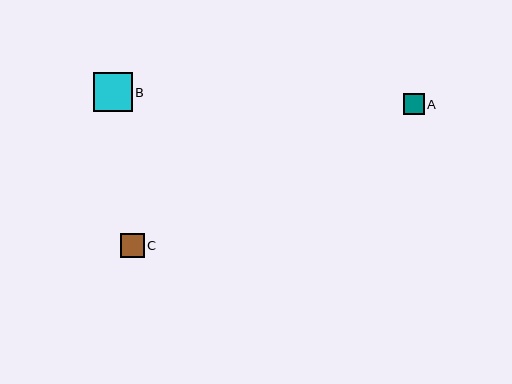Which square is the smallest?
Square A is the smallest with a size of approximately 21 pixels.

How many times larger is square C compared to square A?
Square C is approximately 1.2 times the size of square A.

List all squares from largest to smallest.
From largest to smallest: B, C, A.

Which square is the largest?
Square B is the largest with a size of approximately 39 pixels.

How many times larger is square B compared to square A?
Square B is approximately 1.9 times the size of square A.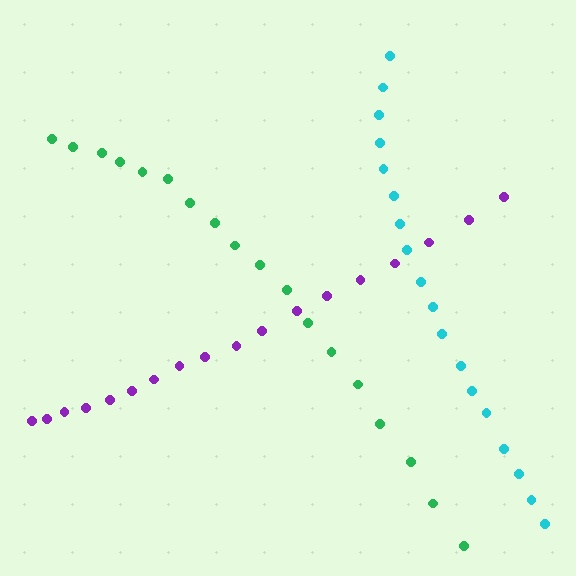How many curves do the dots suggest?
There are 3 distinct paths.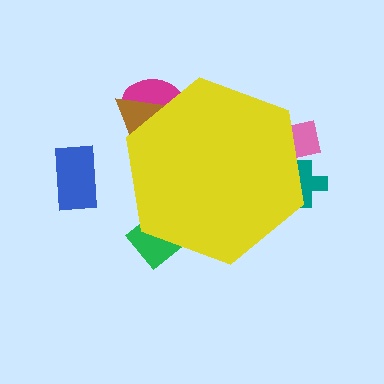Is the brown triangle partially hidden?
Yes, the brown triangle is partially hidden behind the yellow hexagon.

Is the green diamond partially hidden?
Yes, the green diamond is partially hidden behind the yellow hexagon.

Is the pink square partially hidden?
Yes, the pink square is partially hidden behind the yellow hexagon.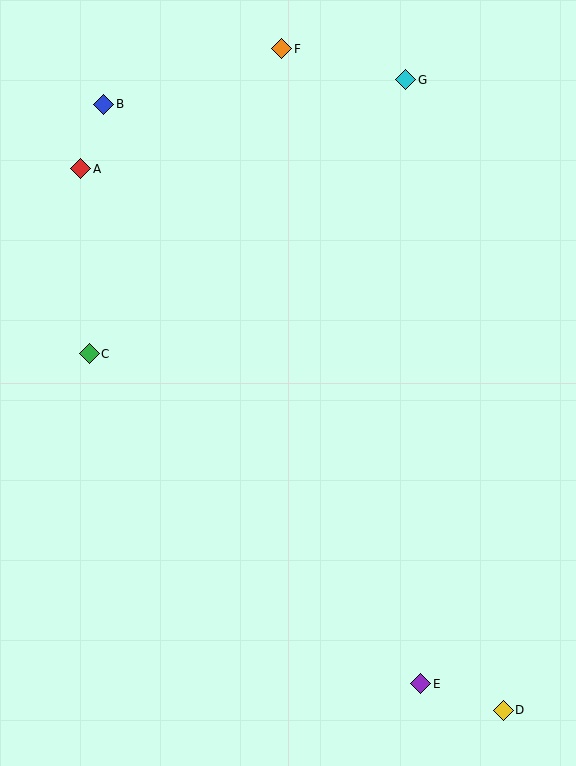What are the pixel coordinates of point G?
Point G is at (406, 80).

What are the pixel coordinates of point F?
Point F is at (282, 49).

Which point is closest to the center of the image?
Point C at (89, 354) is closest to the center.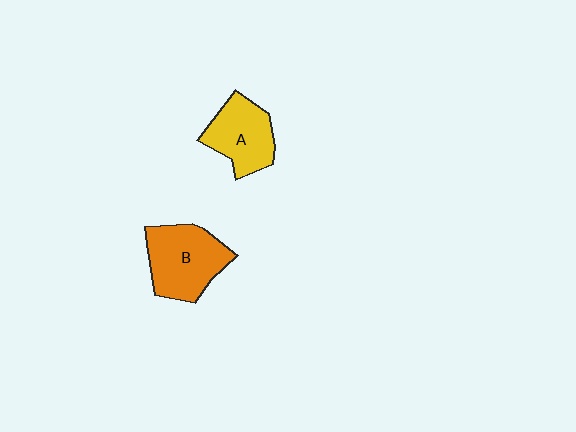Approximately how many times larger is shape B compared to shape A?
Approximately 1.2 times.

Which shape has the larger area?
Shape B (orange).